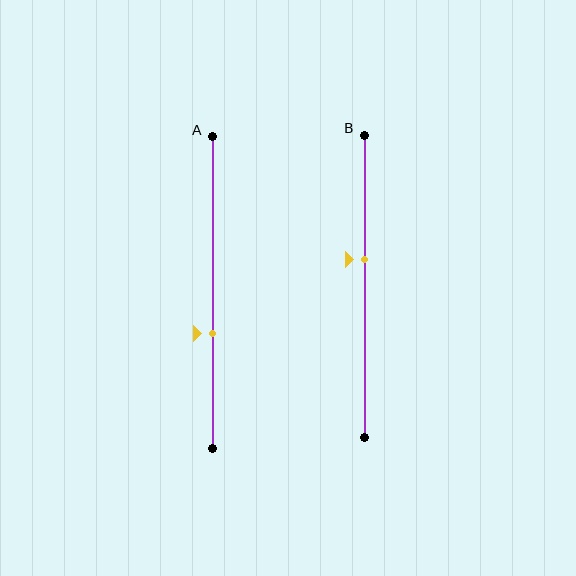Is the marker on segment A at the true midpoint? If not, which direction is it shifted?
No, the marker on segment A is shifted downward by about 13% of the segment length.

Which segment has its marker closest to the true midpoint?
Segment B has its marker closest to the true midpoint.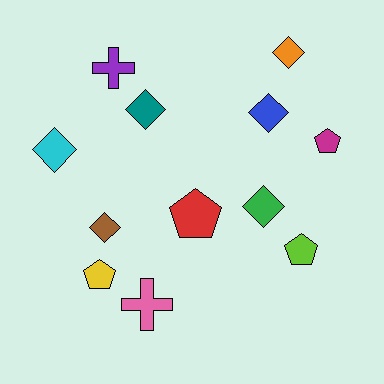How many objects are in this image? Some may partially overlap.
There are 12 objects.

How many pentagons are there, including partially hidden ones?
There are 4 pentagons.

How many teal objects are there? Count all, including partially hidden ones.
There is 1 teal object.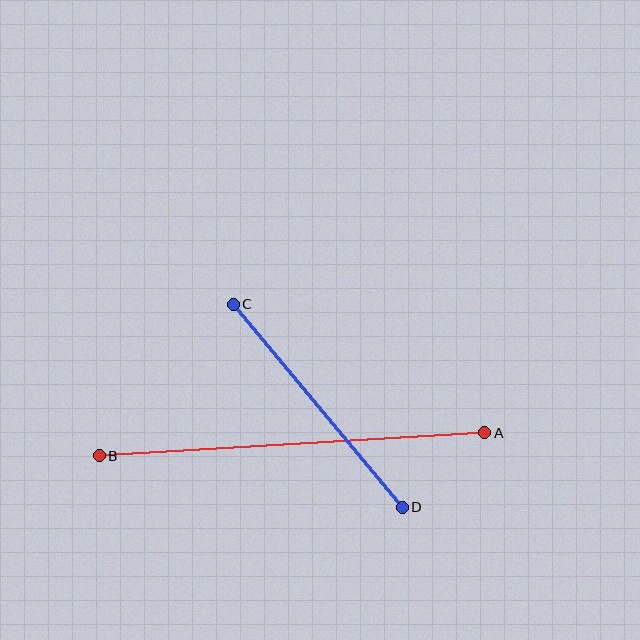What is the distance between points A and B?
The distance is approximately 386 pixels.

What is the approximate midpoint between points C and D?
The midpoint is at approximately (318, 406) pixels.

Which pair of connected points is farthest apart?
Points A and B are farthest apart.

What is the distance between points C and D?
The distance is approximately 264 pixels.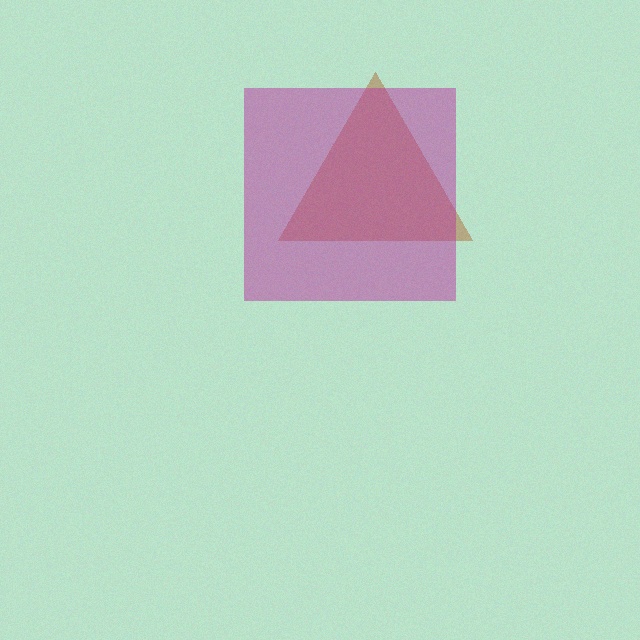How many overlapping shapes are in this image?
There are 2 overlapping shapes in the image.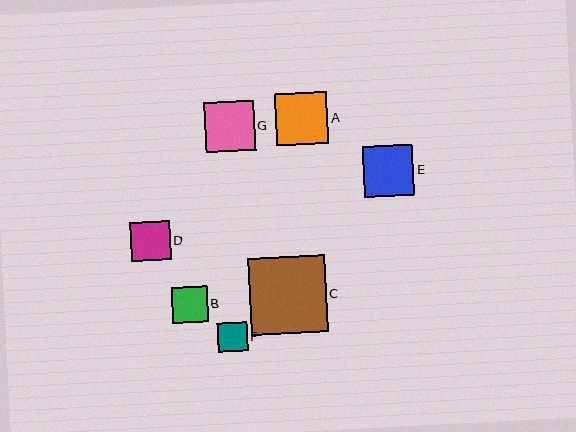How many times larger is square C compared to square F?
Square C is approximately 2.6 times the size of square F.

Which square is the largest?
Square C is the largest with a size of approximately 77 pixels.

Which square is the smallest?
Square F is the smallest with a size of approximately 29 pixels.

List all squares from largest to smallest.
From largest to smallest: C, A, E, G, D, B, F.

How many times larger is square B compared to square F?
Square B is approximately 1.2 times the size of square F.